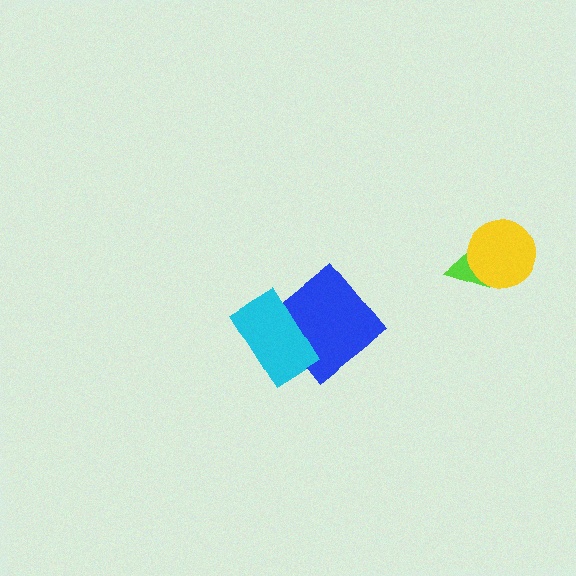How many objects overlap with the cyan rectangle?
1 object overlaps with the cyan rectangle.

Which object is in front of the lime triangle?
The yellow circle is in front of the lime triangle.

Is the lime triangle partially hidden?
Yes, it is partially covered by another shape.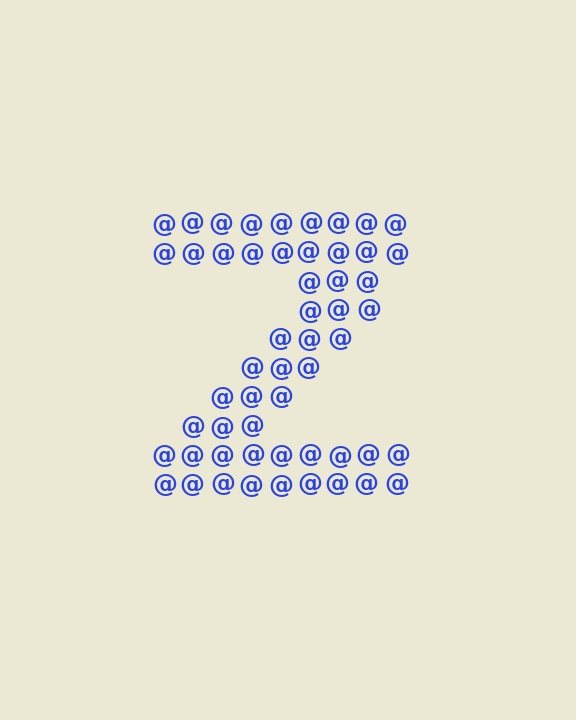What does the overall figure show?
The overall figure shows the letter Z.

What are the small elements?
The small elements are at signs.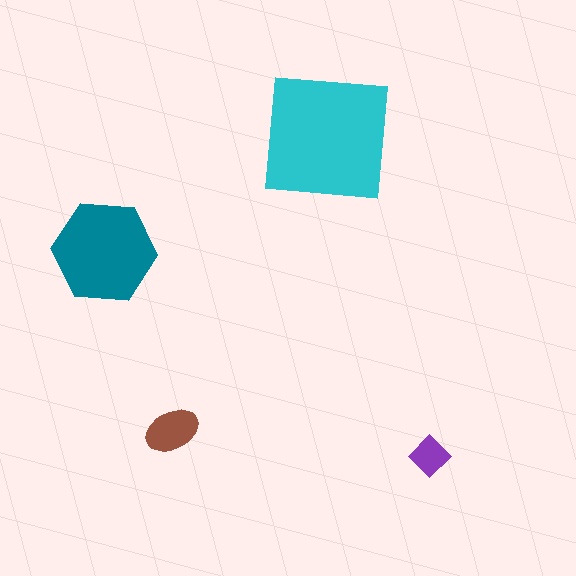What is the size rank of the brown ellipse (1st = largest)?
3rd.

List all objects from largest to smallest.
The cyan square, the teal hexagon, the brown ellipse, the purple diamond.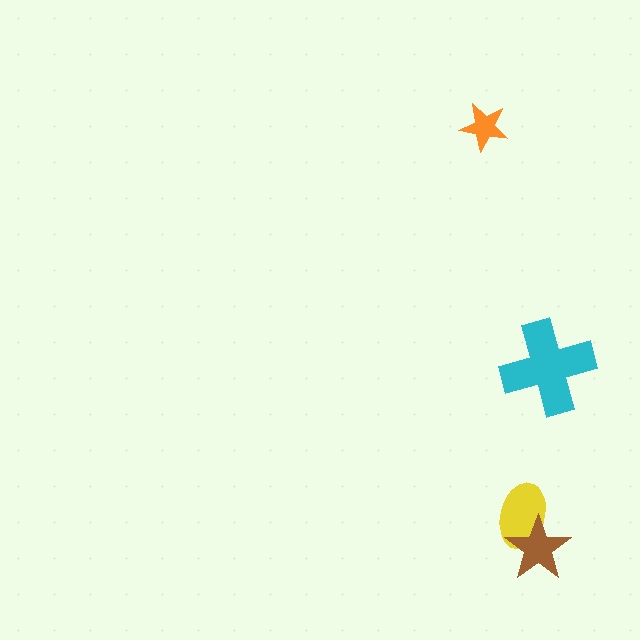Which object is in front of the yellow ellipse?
The brown star is in front of the yellow ellipse.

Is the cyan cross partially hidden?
No, no other shape covers it.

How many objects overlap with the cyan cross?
0 objects overlap with the cyan cross.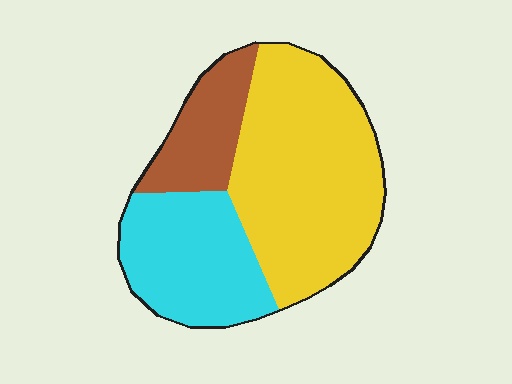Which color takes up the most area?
Yellow, at roughly 55%.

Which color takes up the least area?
Brown, at roughly 15%.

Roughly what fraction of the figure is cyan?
Cyan takes up between a quarter and a half of the figure.